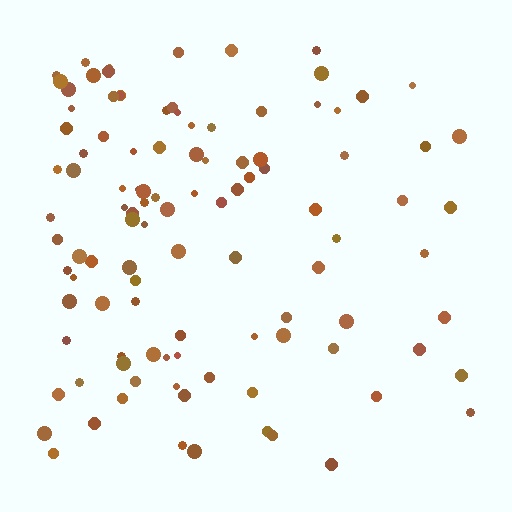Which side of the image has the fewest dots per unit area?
The right.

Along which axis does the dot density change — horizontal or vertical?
Horizontal.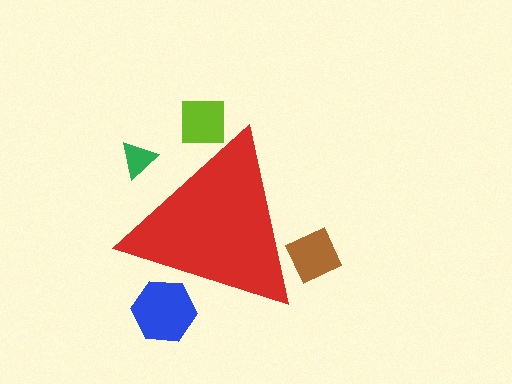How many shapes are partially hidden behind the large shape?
4 shapes are partially hidden.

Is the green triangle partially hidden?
Yes, the green triangle is partially hidden behind the red triangle.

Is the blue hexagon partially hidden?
Yes, the blue hexagon is partially hidden behind the red triangle.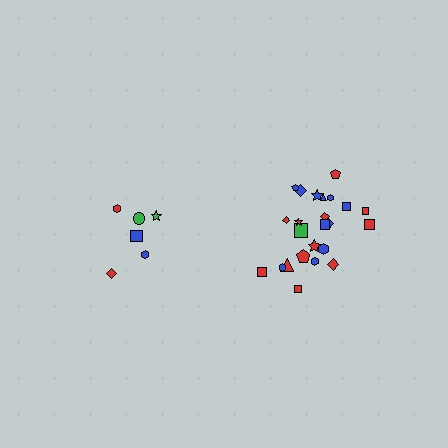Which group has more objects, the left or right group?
The right group.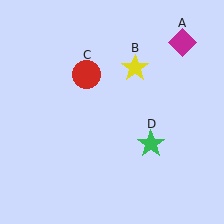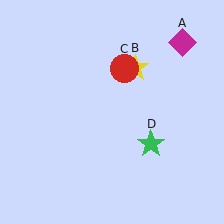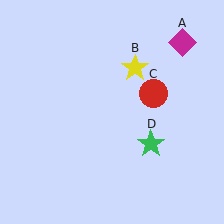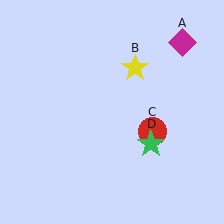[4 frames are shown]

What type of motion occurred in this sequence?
The red circle (object C) rotated clockwise around the center of the scene.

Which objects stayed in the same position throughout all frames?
Magenta diamond (object A) and yellow star (object B) and green star (object D) remained stationary.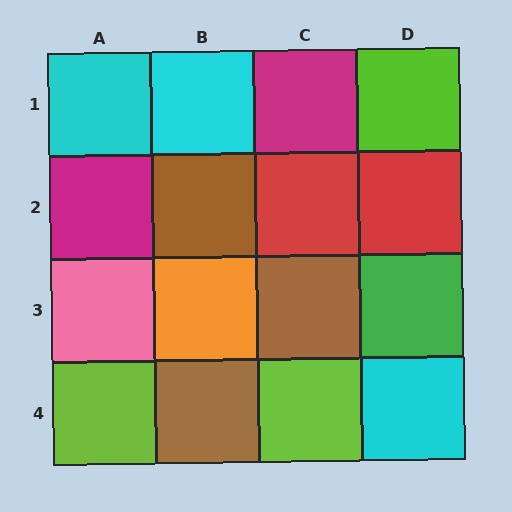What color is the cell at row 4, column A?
Lime.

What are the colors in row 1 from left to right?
Cyan, cyan, magenta, lime.